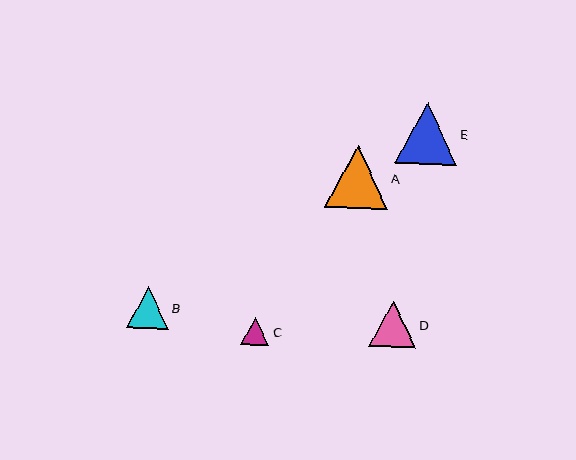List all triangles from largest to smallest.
From largest to smallest: A, E, D, B, C.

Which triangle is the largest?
Triangle A is the largest with a size of approximately 63 pixels.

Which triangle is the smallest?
Triangle C is the smallest with a size of approximately 28 pixels.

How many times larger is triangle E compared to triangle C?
Triangle E is approximately 2.2 times the size of triangle C.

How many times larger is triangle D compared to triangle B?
Triangle D is approximately 1.1 times the size of triangle B.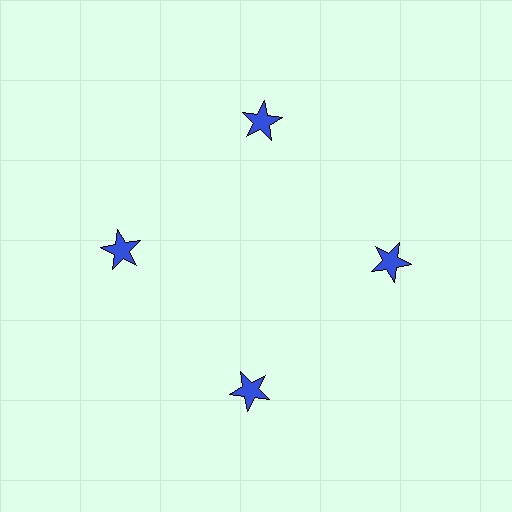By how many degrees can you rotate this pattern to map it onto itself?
The pattern maps onto itself every 90 degrees of rotation.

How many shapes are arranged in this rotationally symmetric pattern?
There are 4 shapes, arranged in 4 groups of 1.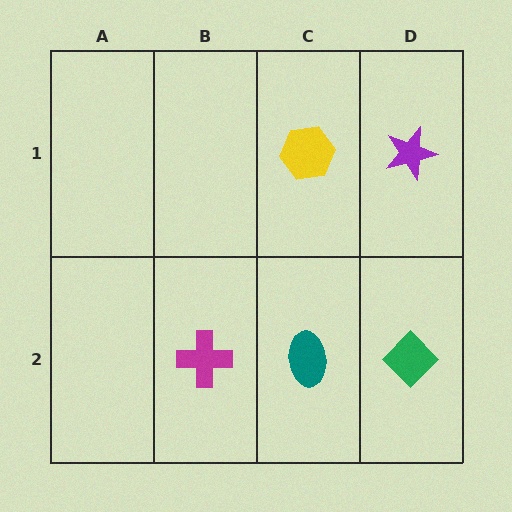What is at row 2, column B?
A magenta cross.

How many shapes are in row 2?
3 shapes.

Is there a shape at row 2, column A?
No, that cell is empty.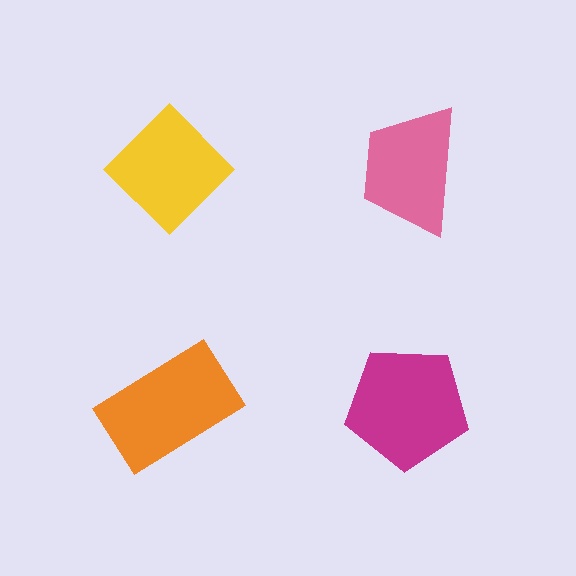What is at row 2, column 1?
An orange rectangle.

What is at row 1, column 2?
A pink trapezoid.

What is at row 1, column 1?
A yellow diamond.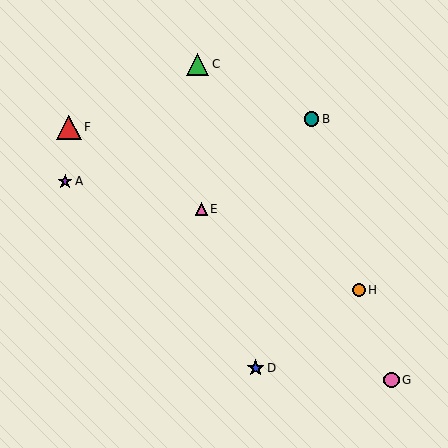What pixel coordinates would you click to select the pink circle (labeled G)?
Click at (391, 380) to select the pink circle G.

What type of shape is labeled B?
Shape B is a teal circle.